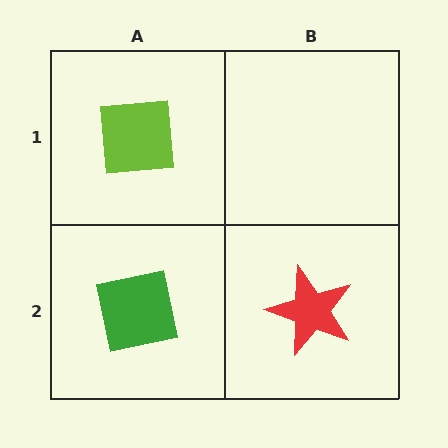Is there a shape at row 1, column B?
No, that cell is empty.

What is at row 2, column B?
A red star.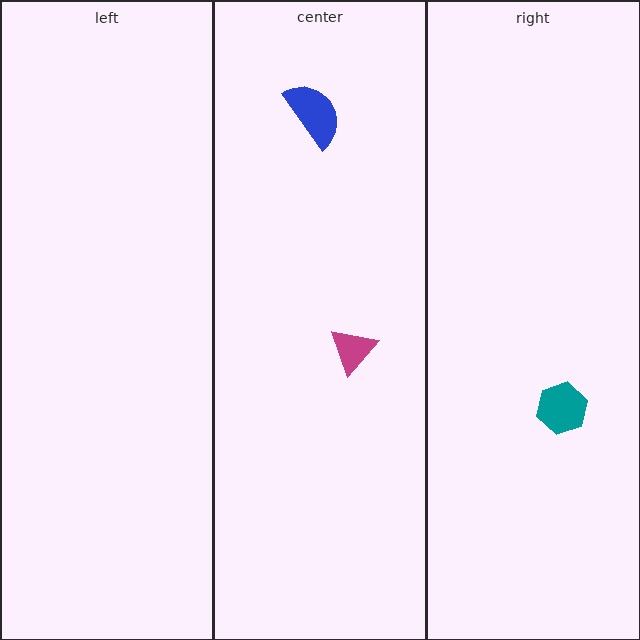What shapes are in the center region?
The blue semicircle, the magenta triangle.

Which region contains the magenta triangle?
The center region.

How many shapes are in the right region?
1.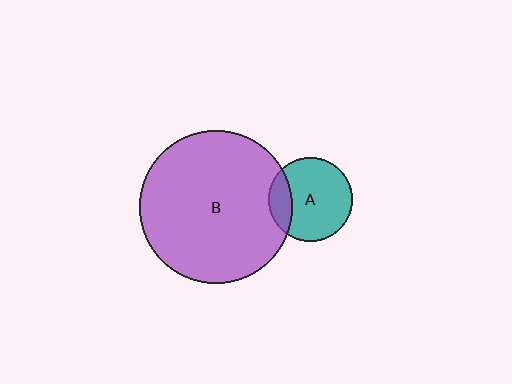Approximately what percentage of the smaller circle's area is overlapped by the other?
Approximately 20%.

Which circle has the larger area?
Circle B (purple).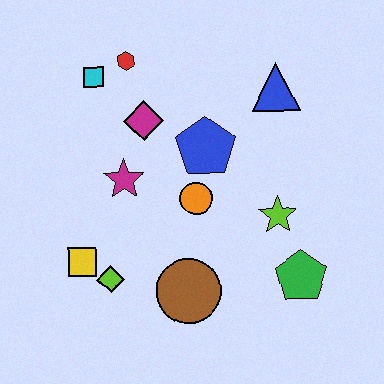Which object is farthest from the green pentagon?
The cyan square is farthest from the green pentagon.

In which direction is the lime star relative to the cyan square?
The lime star is to the right of the cyan square.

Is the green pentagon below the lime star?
Yes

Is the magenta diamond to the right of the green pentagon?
No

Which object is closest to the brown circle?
The lime diamond is closest to the brown circle.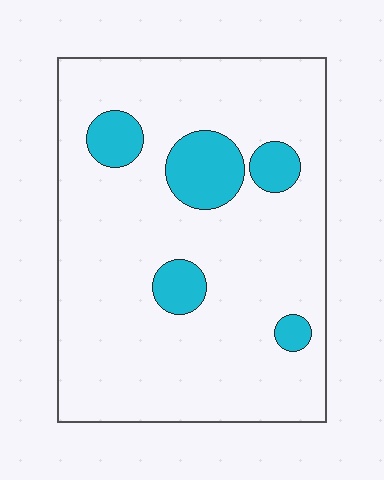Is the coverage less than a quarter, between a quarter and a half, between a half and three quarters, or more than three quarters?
Less than a quarter.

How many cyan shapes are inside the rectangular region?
5.